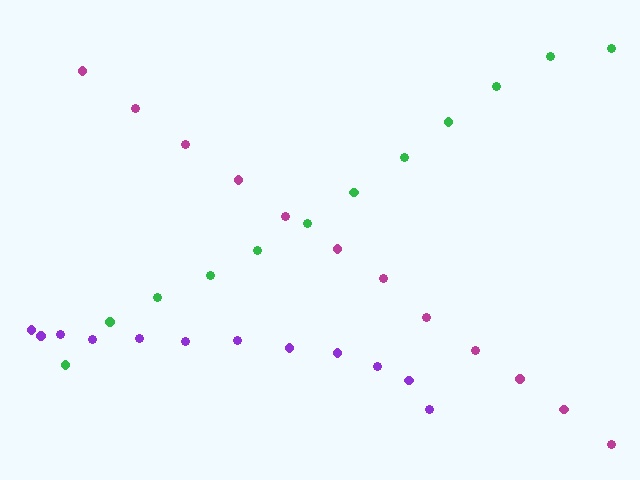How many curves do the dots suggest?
There are 3 distinct paths.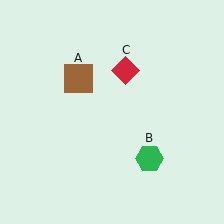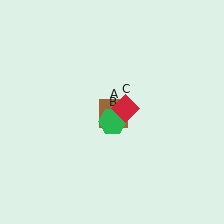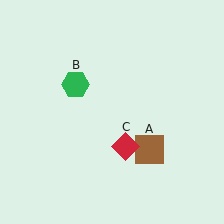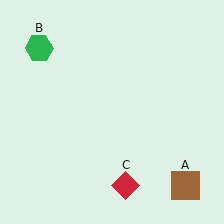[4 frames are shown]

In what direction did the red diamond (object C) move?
The red diamond (object C) moved down.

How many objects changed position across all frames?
3 objects changed position: brown square (object A), green hexagon (object B), red diamond (object C).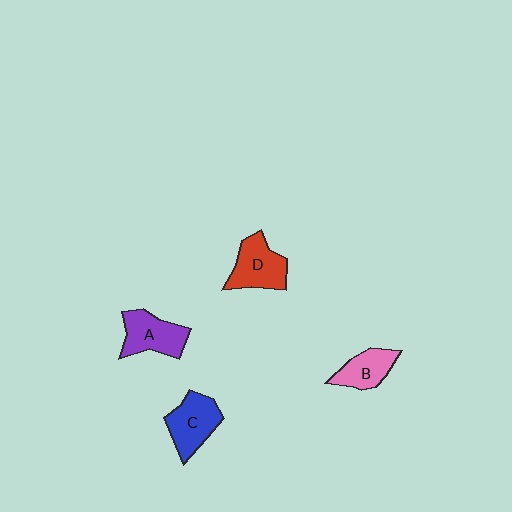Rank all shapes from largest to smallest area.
From largest to smallest: D (red), C (blue), A (purple), B (pink).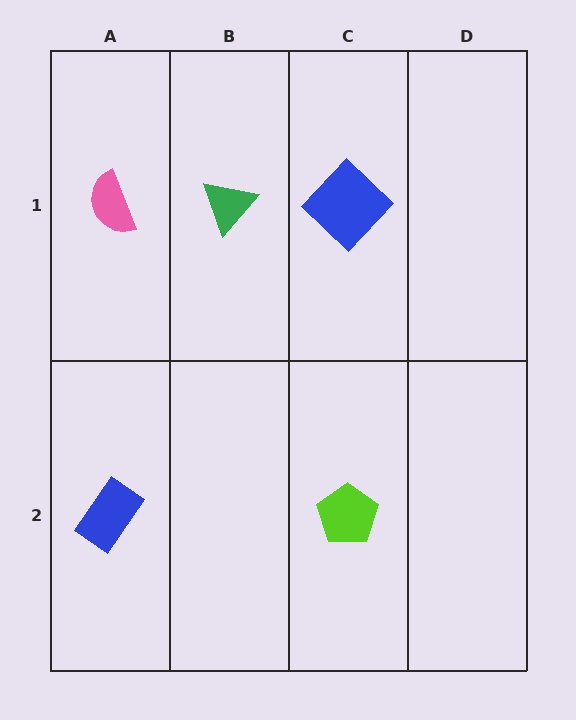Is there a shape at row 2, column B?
No, that cell is empty.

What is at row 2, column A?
A blue rectangle.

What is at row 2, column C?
A lime pentagon.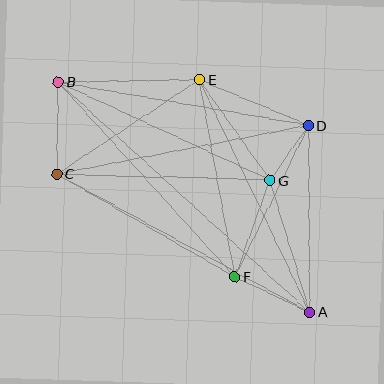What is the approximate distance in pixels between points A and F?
The distance between A and F is approximately 83 pixels.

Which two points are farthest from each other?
Points A and B are farthest from each other.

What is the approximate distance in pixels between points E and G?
The distance between E and G is approximately 124 pixels.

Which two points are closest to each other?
Points D and G are closest to each other.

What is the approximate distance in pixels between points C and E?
The distance between C and E is approximately 171 pixels.